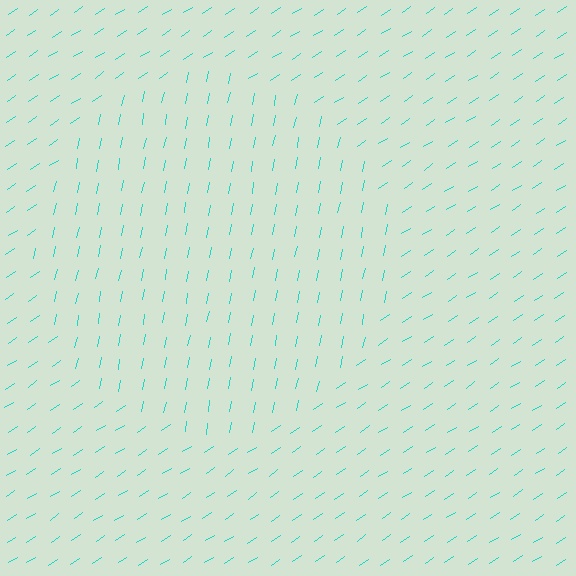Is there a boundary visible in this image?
Yes, there is a texture boundary formed by a change in line orientation.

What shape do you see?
I see a circle.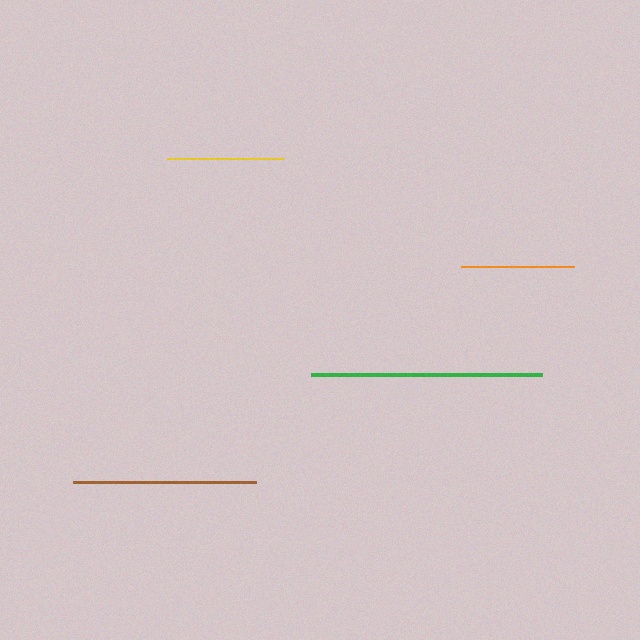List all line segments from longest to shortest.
From longest to shortest: green, brown, yellow, orange.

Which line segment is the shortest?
The orange line is the shortest at approximately 112 pixels.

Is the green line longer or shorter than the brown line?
The green line is longer than the brown line.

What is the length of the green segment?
The green segment is approximately 231 pixels long.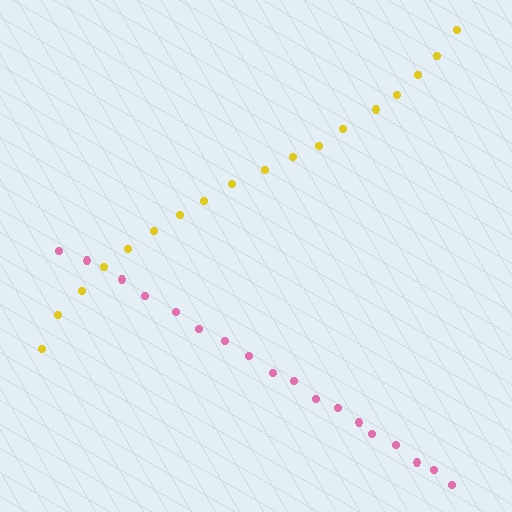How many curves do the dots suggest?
There are 2 distinct paths.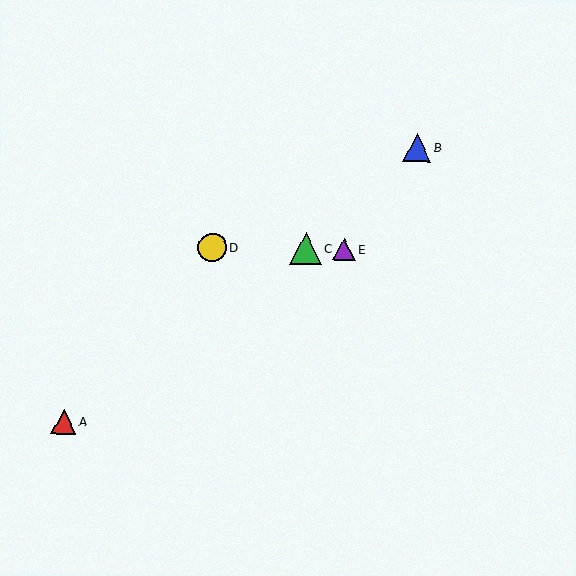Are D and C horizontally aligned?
Yes, both are at y≈248.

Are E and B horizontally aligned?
No, E is at y≈249 and B is at y≈148.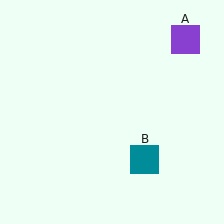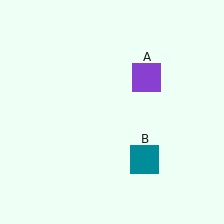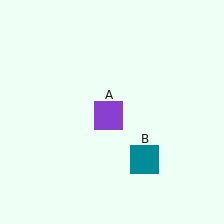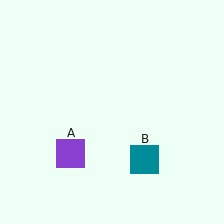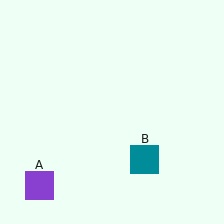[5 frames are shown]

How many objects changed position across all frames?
1 object changed position: purple square (object A).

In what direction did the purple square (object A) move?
The purple square (object A) moved down and to the left.